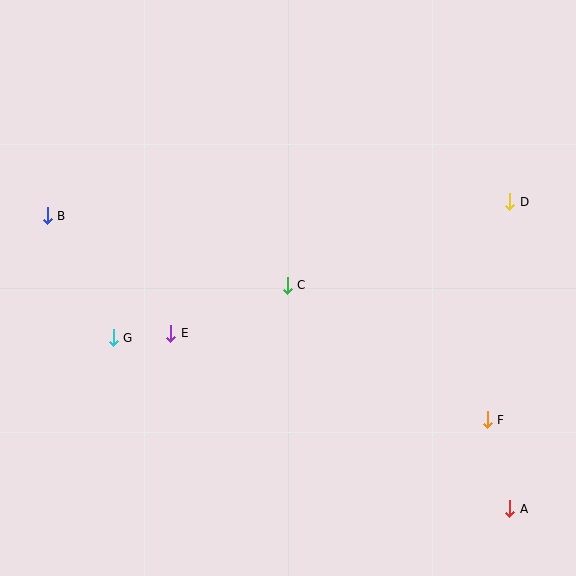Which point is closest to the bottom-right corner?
Point A is closest to the bottom-right corner.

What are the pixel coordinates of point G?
Point G is at (113, 338).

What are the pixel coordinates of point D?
Point D is at (510, 202).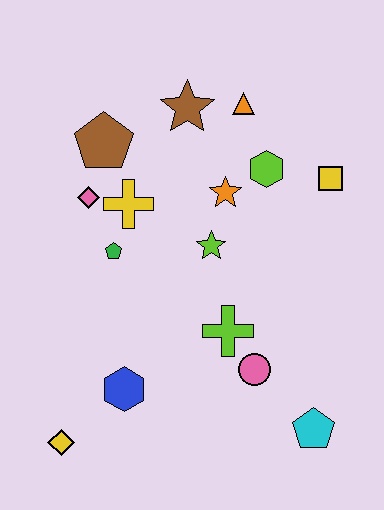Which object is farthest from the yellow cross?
The cyan pentagon is farthest from the yellow cross.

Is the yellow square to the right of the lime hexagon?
Yes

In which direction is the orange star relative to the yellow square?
The orange star is to the left of the yellow square.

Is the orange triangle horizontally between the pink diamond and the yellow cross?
No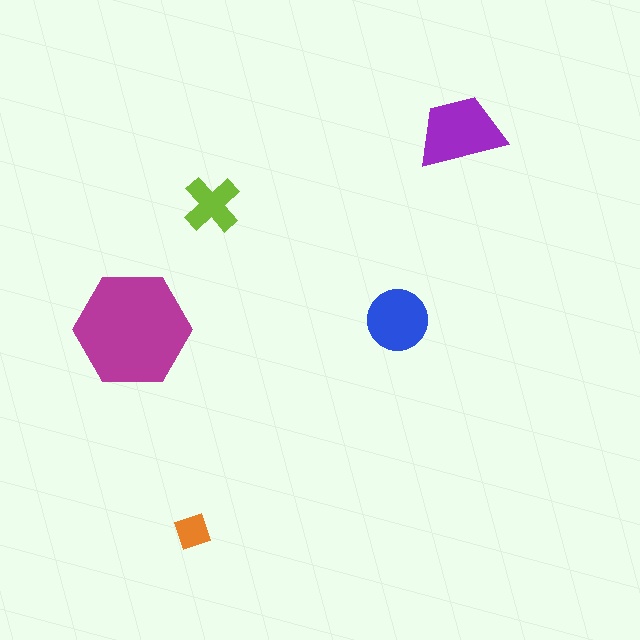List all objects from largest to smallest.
The magenta hexagon, the purple trapezoid, the blue circle, the lime cross, the orange diamond.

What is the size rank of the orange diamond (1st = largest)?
5th.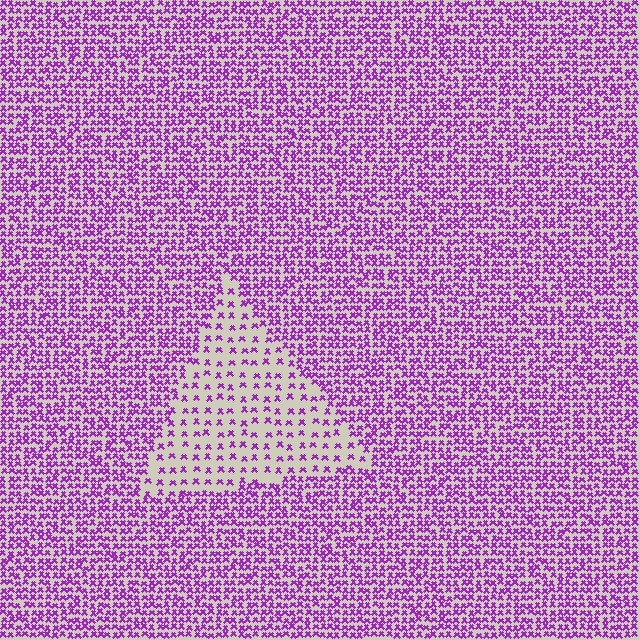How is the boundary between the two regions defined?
The boundary is defined by a change in element density (approximately 2.6x ratio). All elements are the same color, size, and shape.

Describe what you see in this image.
The image contains small purple elements arranged at two different densities. A triangle-shaped region is visible where the elements are less densely packed than the surrounding area.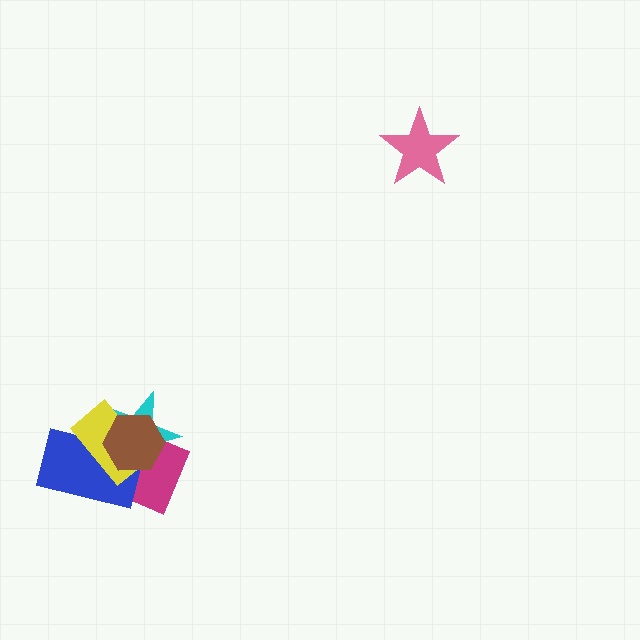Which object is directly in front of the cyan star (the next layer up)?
The magenta square is directly in front of the cyan star.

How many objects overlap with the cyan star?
4 objects overlap with the cyan star.